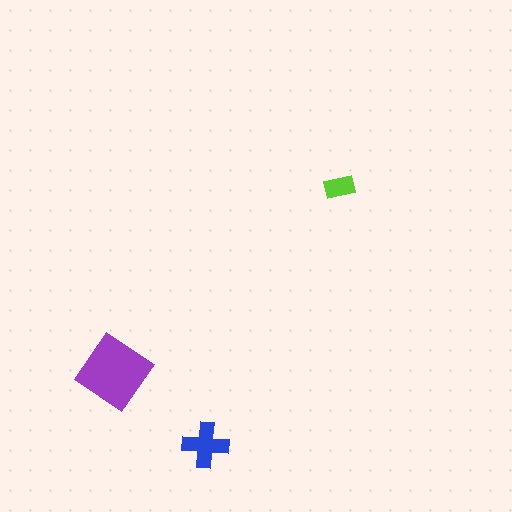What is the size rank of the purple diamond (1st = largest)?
1st.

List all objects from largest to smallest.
The purple diamond, the blue cross, the lime rectangle.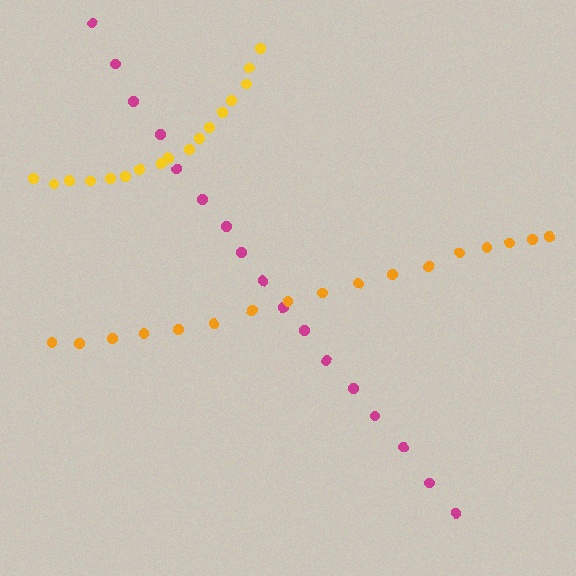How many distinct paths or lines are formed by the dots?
There are 3 distinct paths.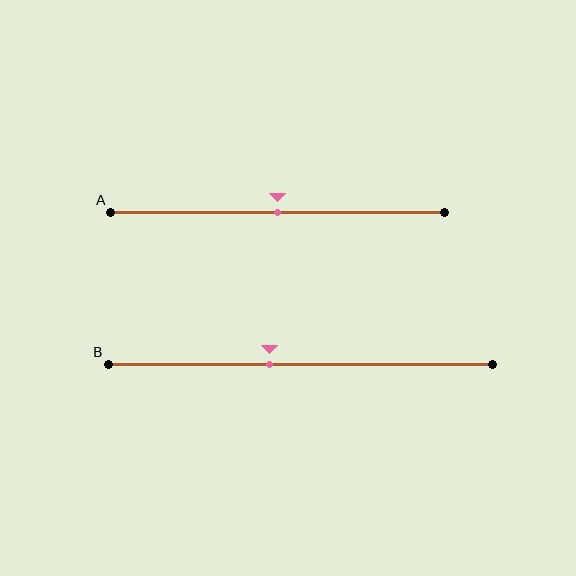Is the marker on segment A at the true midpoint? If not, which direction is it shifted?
Yes, the marker on segment A is at the true midpoint.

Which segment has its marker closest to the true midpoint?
Segment A has its marker closest to the true midpoint.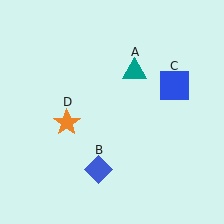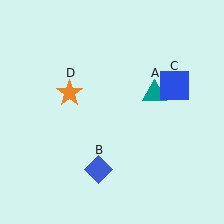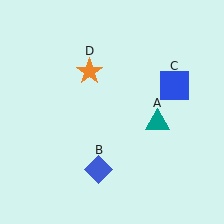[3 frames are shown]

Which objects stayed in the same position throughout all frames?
Blue diamond (object B) and blue square (object C) remained stationary.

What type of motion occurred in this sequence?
The teal triangle (object A), orange star (object D) rotated clockwise around the center of the scene.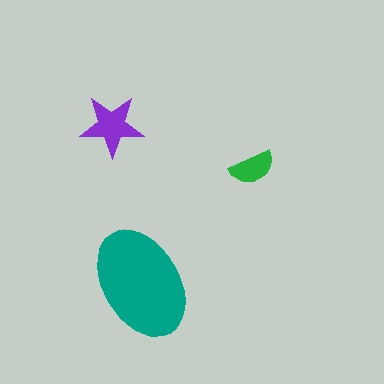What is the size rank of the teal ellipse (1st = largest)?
1st.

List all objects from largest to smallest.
The teal ellipse, the purple star, the green semicircle.